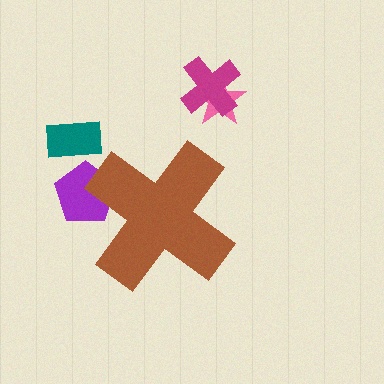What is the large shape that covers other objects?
A brown cross.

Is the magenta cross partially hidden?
No, the magenta cross is fully visible.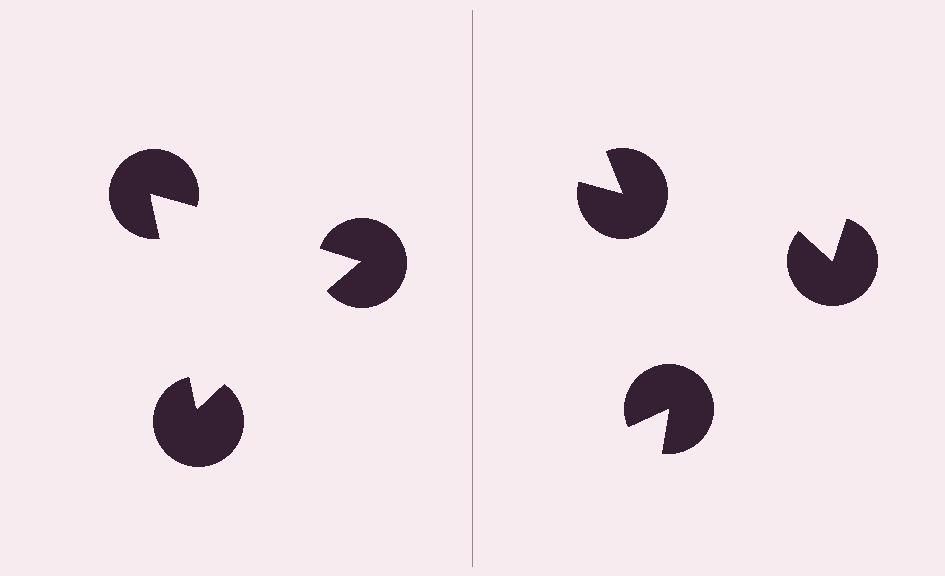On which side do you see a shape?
An illusory triangle appears on the left side. On the right side the wedge cuts are rotated, so no coherent shape forms.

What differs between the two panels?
The pac-man discs are positioned identically on both sides; only the wedge orientations differ. On the left they align to a triangle; on the right they are misaligned.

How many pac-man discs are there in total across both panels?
6 — 3 on each side.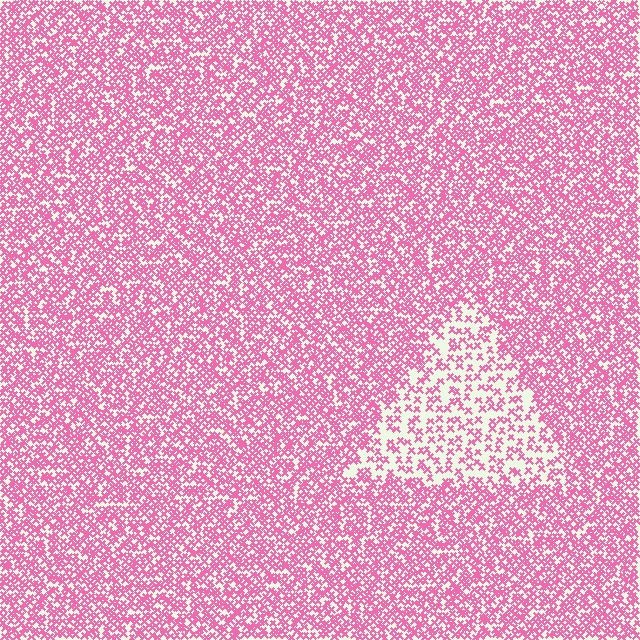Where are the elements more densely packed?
The elements are more densely packed outside the triangle boundary.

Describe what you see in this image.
The image contains small pink elements arranged at two different densities. A triangle-shaped region is visible where the elements are less densely packed than the surrounding area.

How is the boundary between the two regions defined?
The boundary is defined by a change in element density (approximately 2.3x ratio). All elements are the same color, size, and shape.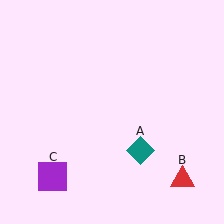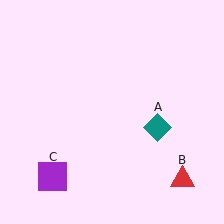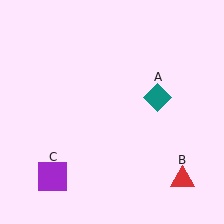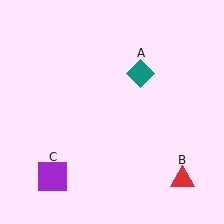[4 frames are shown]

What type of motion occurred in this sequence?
The teal diamond (object A) rotated counterclockwise around the center of the scene.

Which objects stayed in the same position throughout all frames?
Red triangle (object B) and purple square (object C) remained stationary.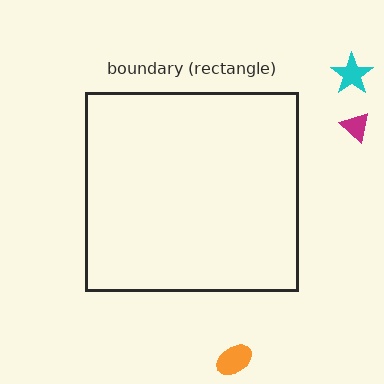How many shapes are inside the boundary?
0 inside, 3 outside.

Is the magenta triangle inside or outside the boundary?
Outside.